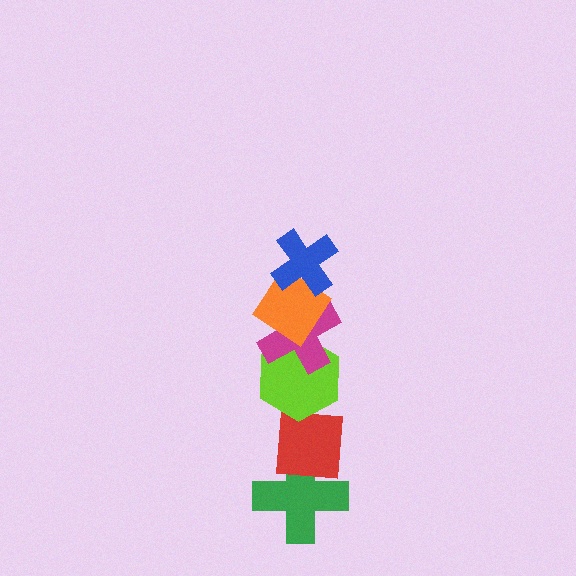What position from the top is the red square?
The red square is 5th from the top.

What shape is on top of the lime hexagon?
The magenta cross is on top of the lime hexagon.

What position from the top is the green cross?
The green cross is 6th from the top.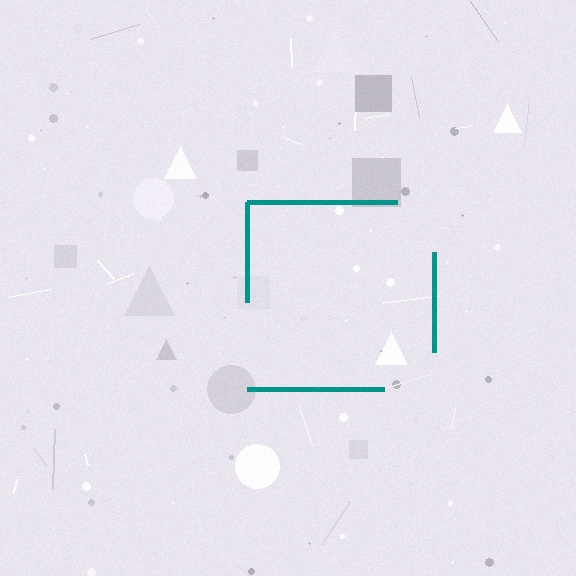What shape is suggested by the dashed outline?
The dashed outline suggests a square.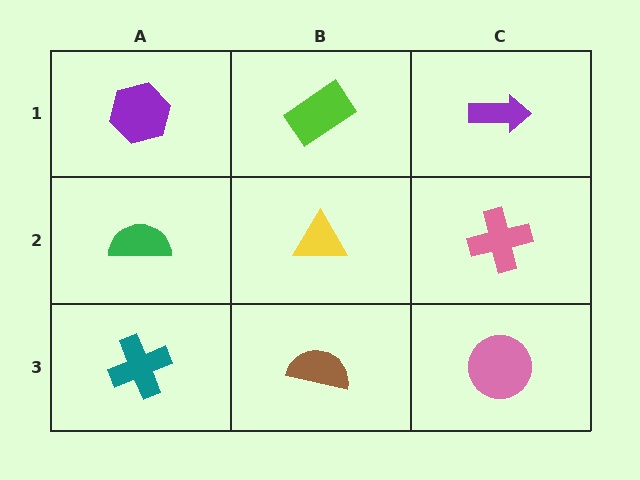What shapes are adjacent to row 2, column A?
A purple hexagon (row 1, column A), a teal cross (row 3, column A), a yellow triangle (row 2, column B).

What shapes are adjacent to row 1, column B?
A yellow triangle (row 2, column B), a purple hexagon (row 1, column A), a purple arrow (row 1, column C).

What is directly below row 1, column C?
A pink cross.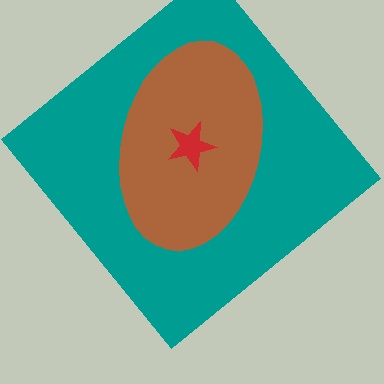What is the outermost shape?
The teal diamond.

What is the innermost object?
The red star.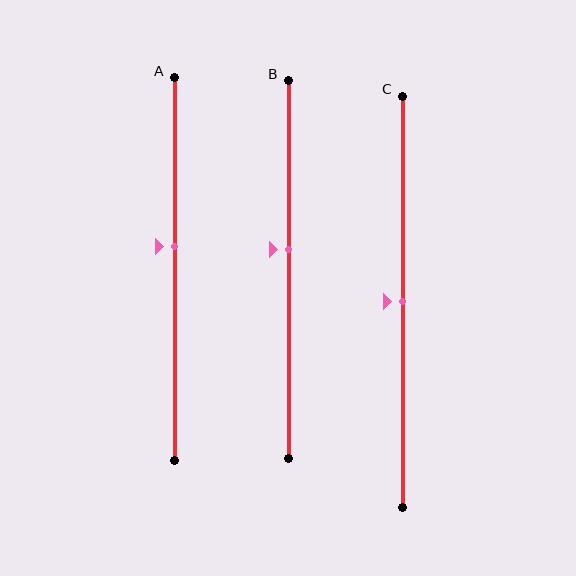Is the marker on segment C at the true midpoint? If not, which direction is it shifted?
Yes, the marker on segment C is at the true midpoint.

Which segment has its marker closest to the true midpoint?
Segment C has its marker closest to the true midpoint.